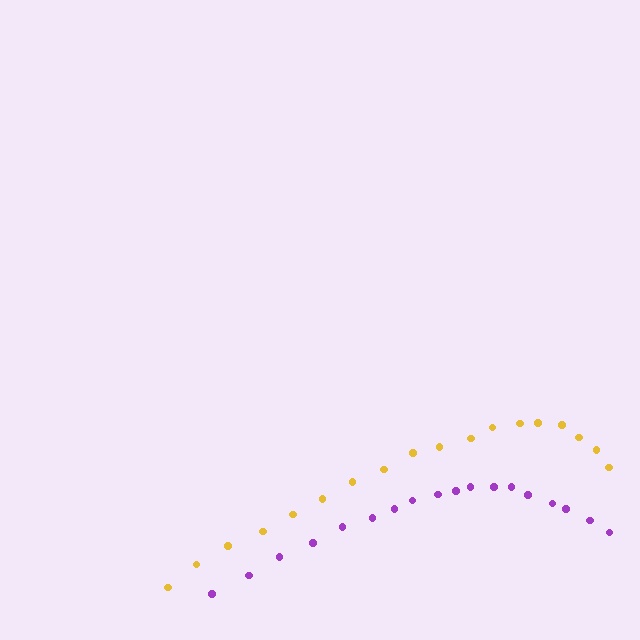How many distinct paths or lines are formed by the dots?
There are 2 distinct paths.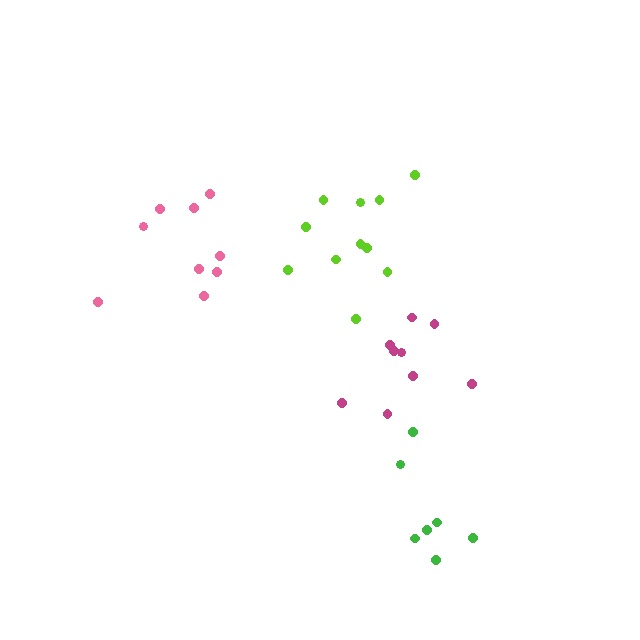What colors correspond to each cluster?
The clusters are colored: green, pink, lime, magenta.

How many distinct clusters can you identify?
There are 4 distinct clusters.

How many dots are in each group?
Group 1: 7 dots, Group 2: 9 dots, Group 3: 11 dots, Group 4: 9 dots (36 total).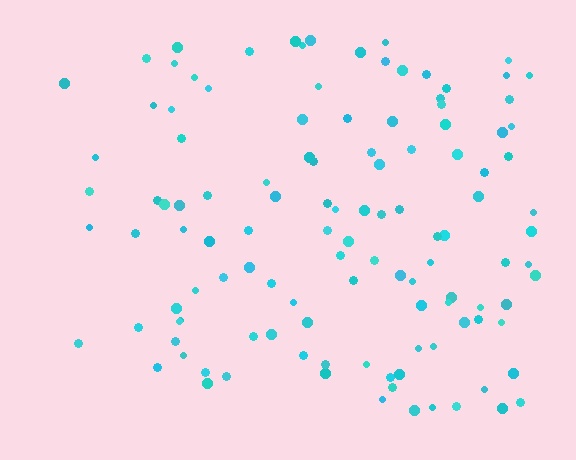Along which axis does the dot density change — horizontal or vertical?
Horizontal.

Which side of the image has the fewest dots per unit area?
The left.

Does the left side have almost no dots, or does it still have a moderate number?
Still a moderate number, just noticeably fewer than the right.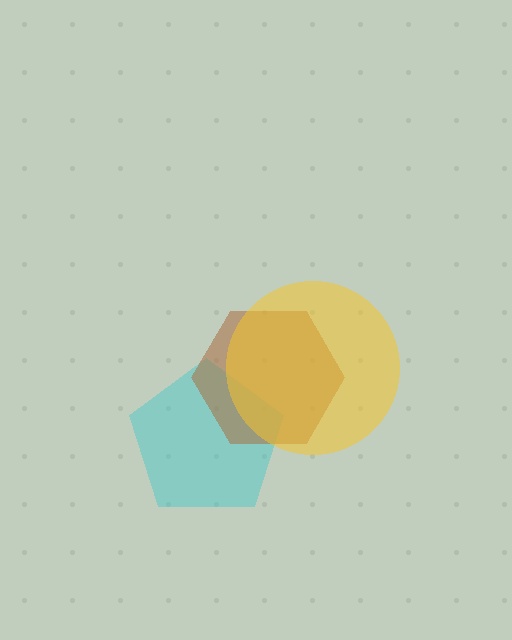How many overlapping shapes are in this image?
There are 3 overlapping shapes in the image.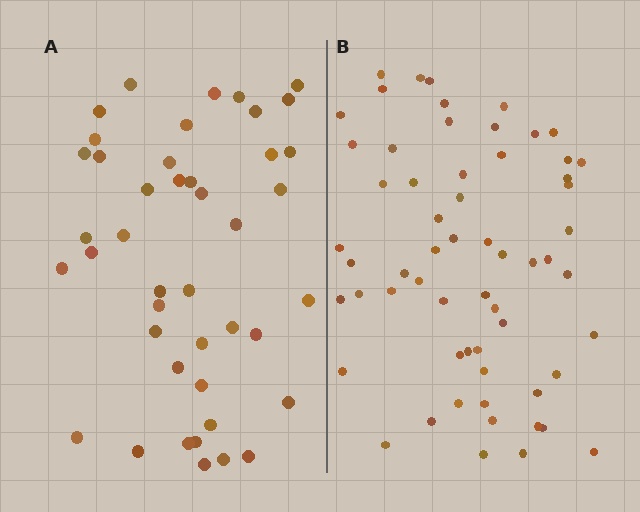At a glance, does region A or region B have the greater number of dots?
Region B (the right region) has more dots.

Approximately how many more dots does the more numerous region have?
Region B has approximately 15 more dots than region A.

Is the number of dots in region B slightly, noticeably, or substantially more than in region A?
Region B has noticeably more, but not dramatically so. The ratio is roughly 1.4 to 1.